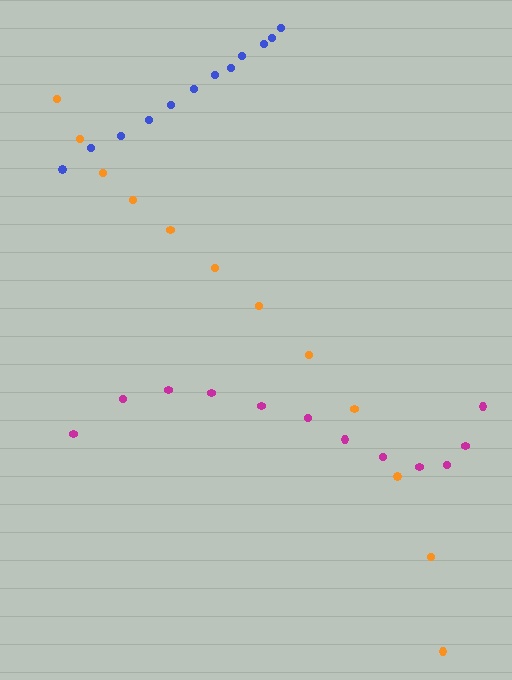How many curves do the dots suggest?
There are 3 distinct paths.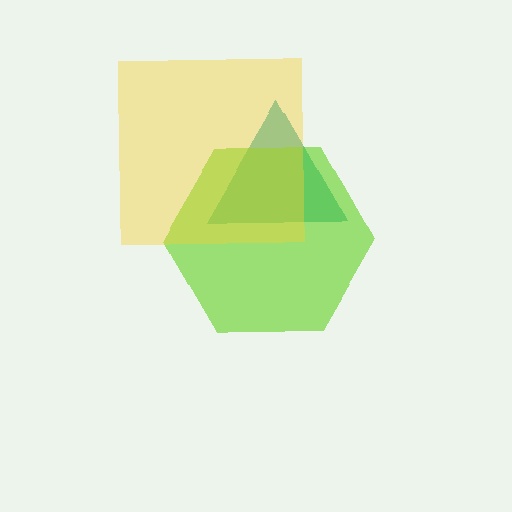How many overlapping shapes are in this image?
There are 3 overlapping shapes in the image.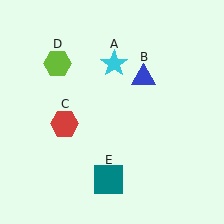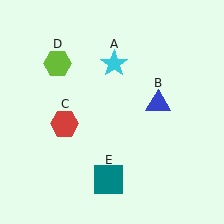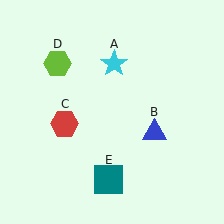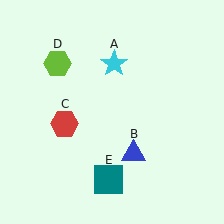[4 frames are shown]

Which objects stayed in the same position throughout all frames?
Cyan star (object A) and red hexagon (object C) and lime hexagon (object D) and teal square (object E) remained stationary.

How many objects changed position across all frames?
1 object changed position: blue triangle (object B).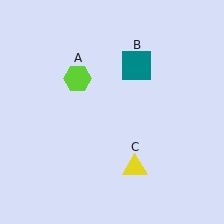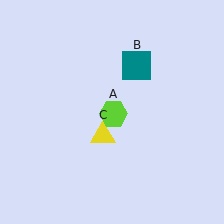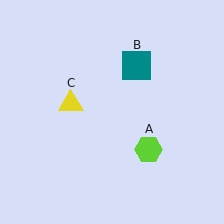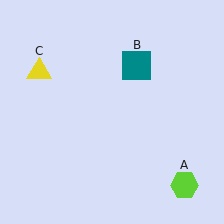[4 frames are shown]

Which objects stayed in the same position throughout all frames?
Teal square (object B) remained stationary.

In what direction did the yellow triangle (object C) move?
The yellow triangle (object C) moved up and to the left.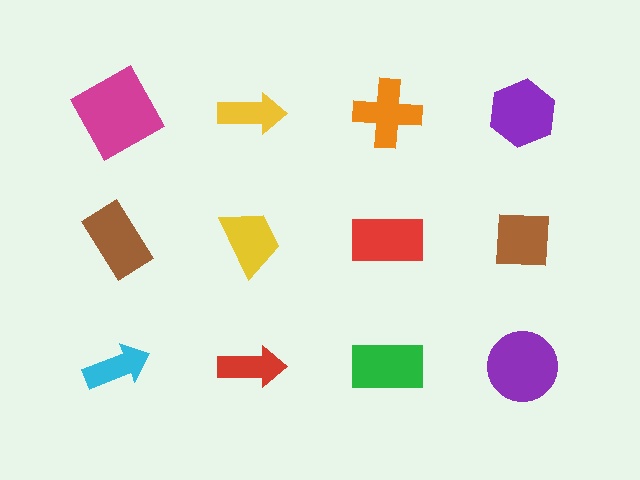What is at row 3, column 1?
A cyan arrow.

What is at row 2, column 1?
A brown rectangle.